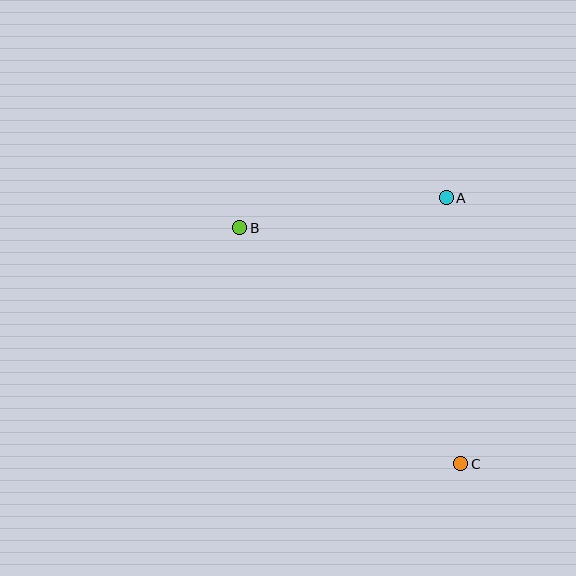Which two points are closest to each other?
Points A and B are closest to each other.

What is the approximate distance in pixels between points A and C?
The distance between A and C is approximately 266 pixels.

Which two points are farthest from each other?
Points B and C are farthest from each other.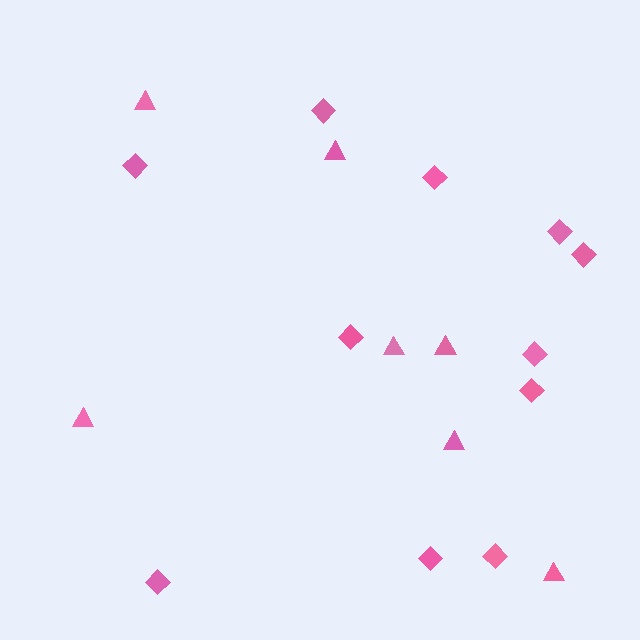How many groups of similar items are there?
There are 2 groups: one group of diamonds (11) and one group of triangles (7).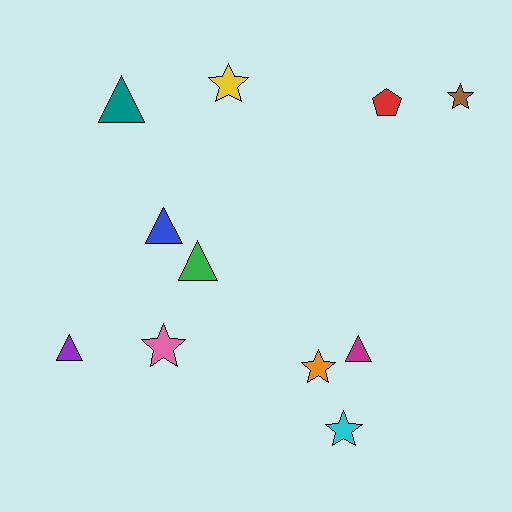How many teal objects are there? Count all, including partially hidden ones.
There is 1 teal object.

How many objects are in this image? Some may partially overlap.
There are 11 objects.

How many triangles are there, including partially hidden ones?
There are 5 triangles.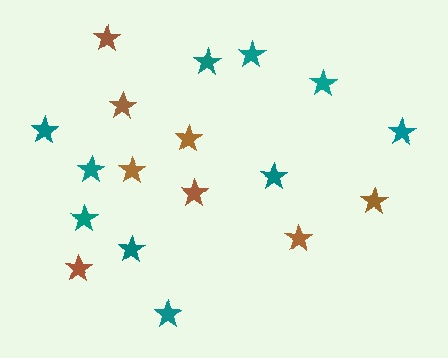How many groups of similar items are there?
There are 2 groups: one group of brown stars (8) and one group of teal stars (10).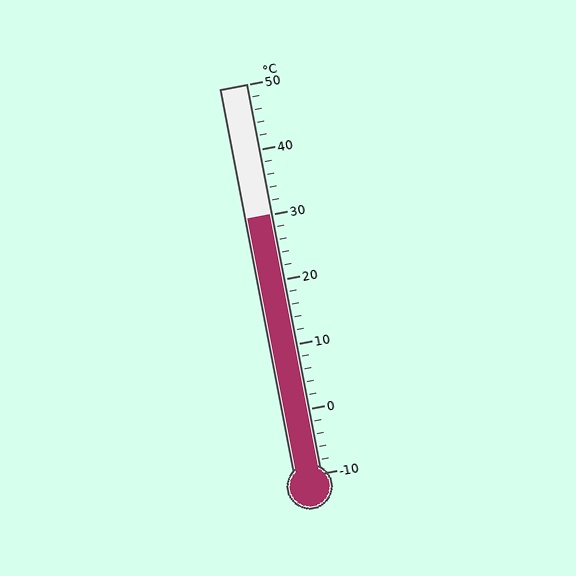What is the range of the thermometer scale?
The thermometer scale ranges from -10°C to 50°C.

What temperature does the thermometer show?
The thermometer shows approximately 30°C.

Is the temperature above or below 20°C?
The temperature is above 20°C.